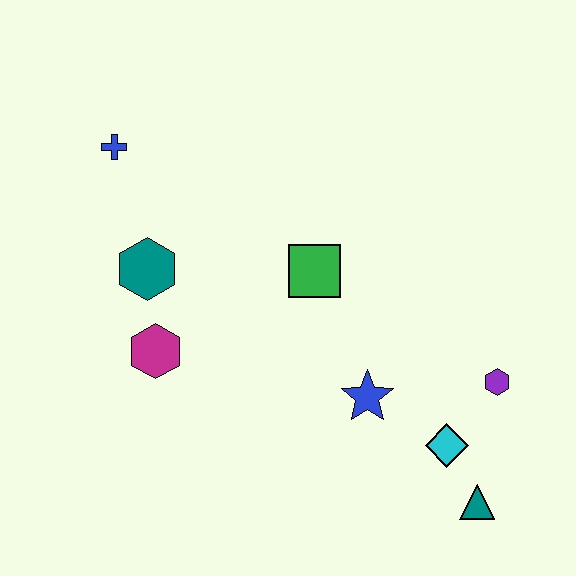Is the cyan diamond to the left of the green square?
No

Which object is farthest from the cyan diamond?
The blue cross is farthest from the cyan diamond.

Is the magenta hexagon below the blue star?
No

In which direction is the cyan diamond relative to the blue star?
The cyan diamond is to the right of the blue star.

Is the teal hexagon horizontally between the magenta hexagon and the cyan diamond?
No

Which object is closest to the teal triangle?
The cyan diamond is closest to the teal triangle.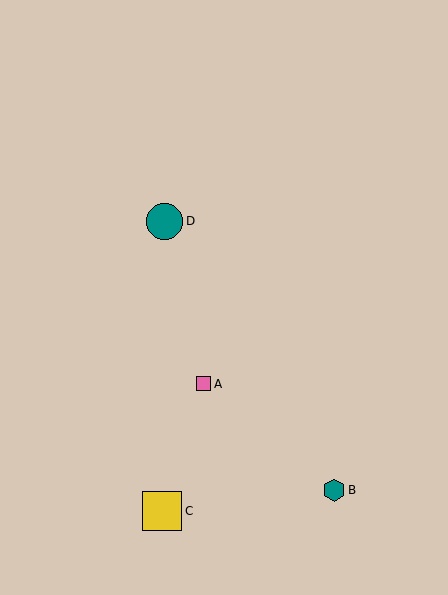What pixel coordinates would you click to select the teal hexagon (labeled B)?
Click at (334, 490) to select the teal hexagon B.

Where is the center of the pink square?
The center of the pink square is at (204, 384).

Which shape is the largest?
The yellow square (labeled C) is the largest.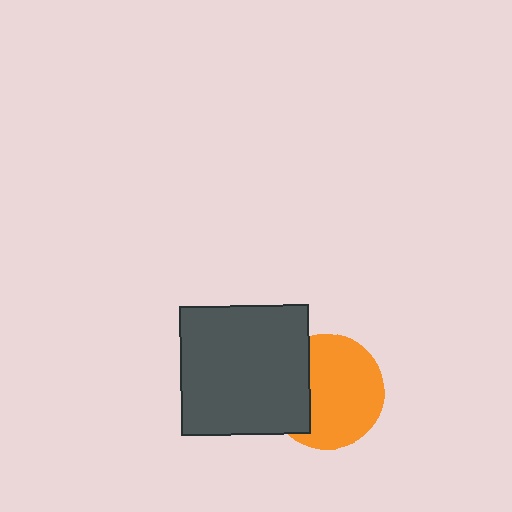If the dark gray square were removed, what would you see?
You would see the complete orange circle.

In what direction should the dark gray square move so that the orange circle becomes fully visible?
The dark gray square should move left. That is the shortest direction to clear the overlap and leave the orange circle fully visible.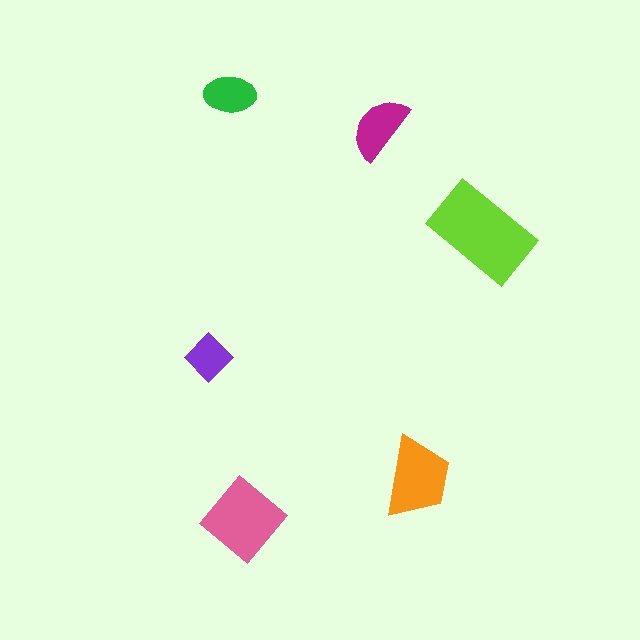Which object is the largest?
The lime rectangle.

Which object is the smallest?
The purple diamond.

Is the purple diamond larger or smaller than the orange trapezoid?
Smaller.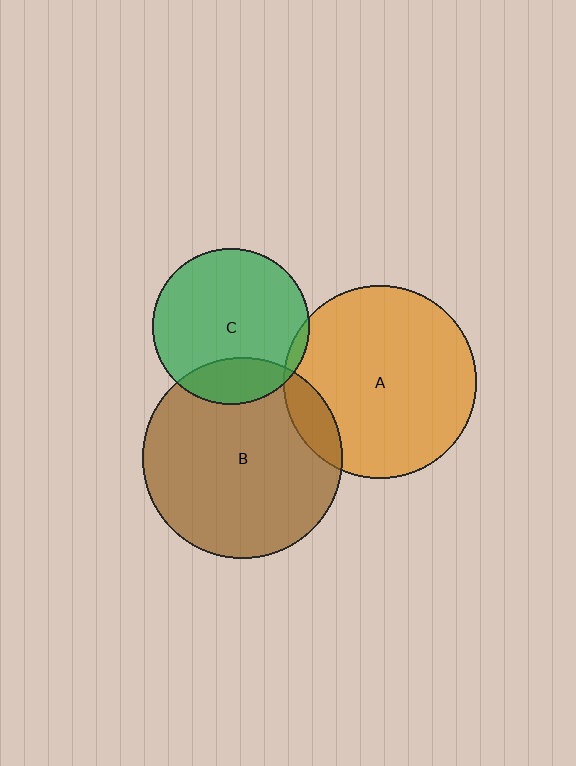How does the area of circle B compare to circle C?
Approximately 1.6 times.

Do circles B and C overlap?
Yes.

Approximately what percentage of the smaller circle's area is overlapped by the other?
Approximately 20%.